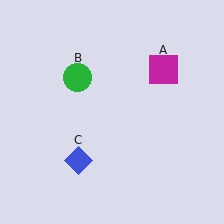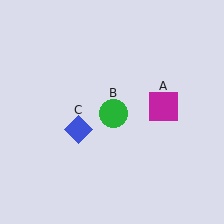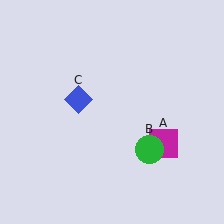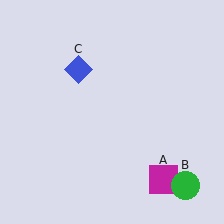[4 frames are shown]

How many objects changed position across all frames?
3 objects changed position: magenta square (object A), green circle (object B), blue diamond (object C).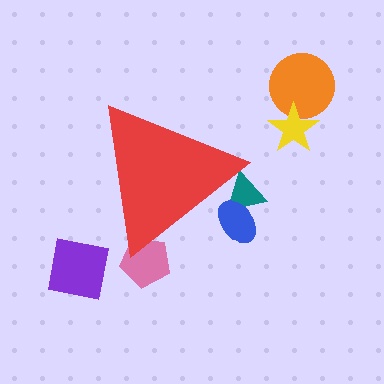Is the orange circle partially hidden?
No, the orange circle is fully visible.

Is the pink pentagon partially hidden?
Yes, the pink pentagon is partially hidden behind the red triangle.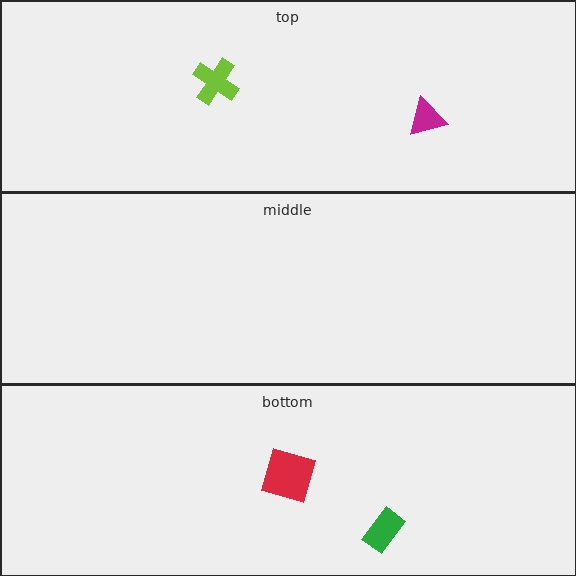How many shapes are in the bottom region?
2.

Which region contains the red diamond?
The bottom region.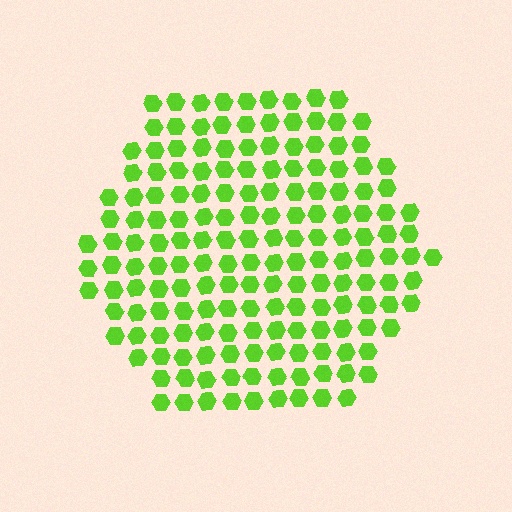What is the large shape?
The large shape is a hexagon.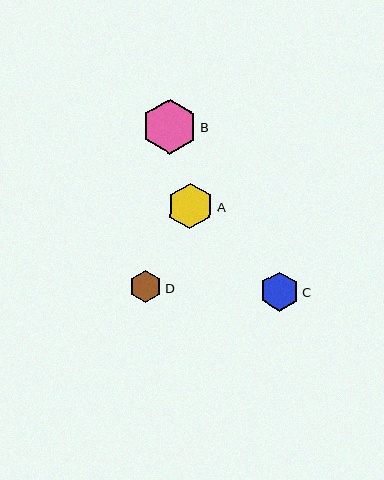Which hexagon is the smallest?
Hexagon D is the smallest with a size of approximately 32 pixels.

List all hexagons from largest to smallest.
From largest to smallest: B, A, C, D.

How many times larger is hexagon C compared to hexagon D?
Hexagon C is approximately 1.2 times the size of hexagon D.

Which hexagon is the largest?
Hexagon B is the largest with a size of approximately 55 pixels.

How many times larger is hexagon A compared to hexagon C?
Hexagon A is approximately 1.2 times the size of hexagon C.